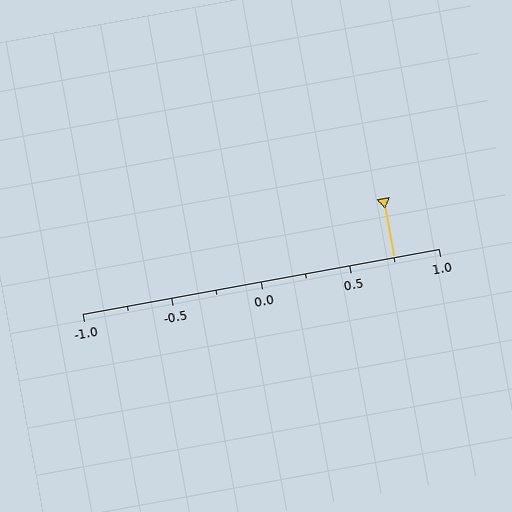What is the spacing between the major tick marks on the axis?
The major ticks are spaced 0.5 apart.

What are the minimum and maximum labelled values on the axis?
The axis runs from -1.0 to 1.0.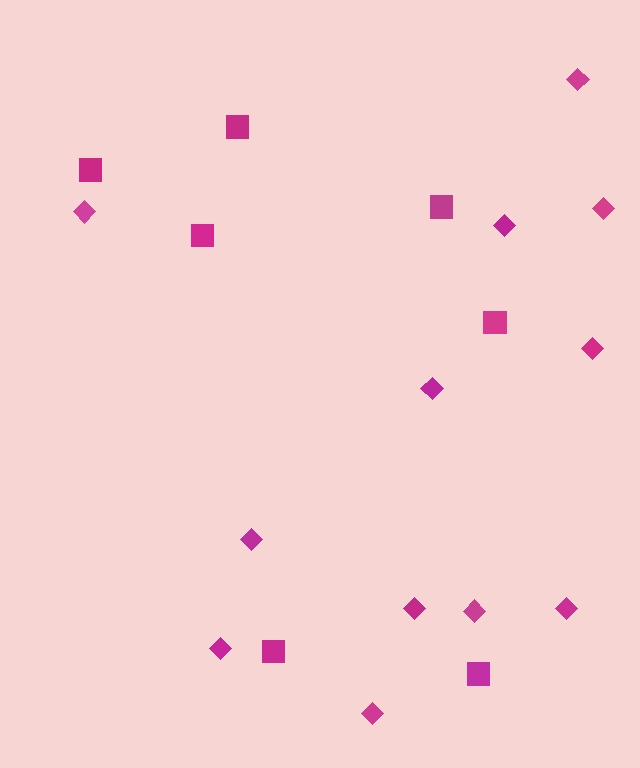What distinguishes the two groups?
There are 2 groups: one group of squares (7) and one group of diamonds (12).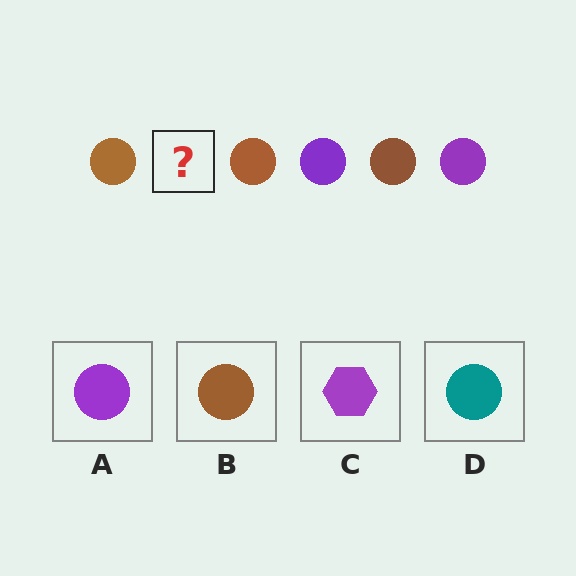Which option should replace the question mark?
Option A.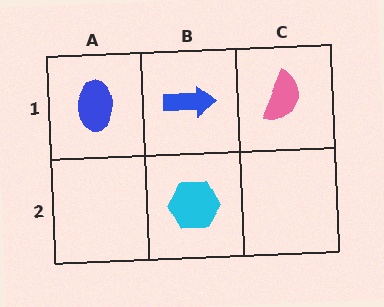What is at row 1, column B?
A blue arrow.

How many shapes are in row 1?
3 shapes.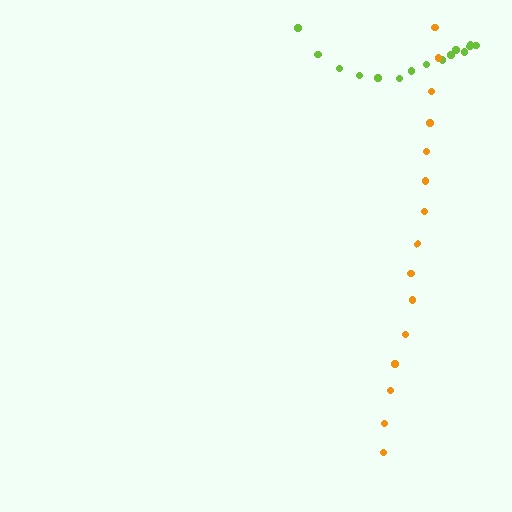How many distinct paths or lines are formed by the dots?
There are 2 distinct paths.